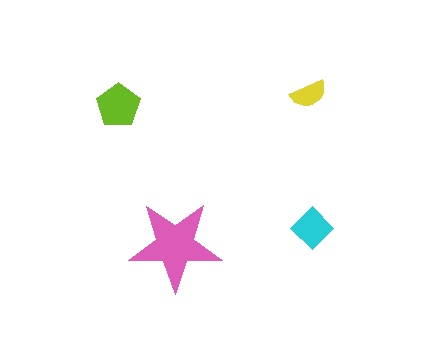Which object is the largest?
The pink star.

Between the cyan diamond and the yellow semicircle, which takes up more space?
The cyan diamond.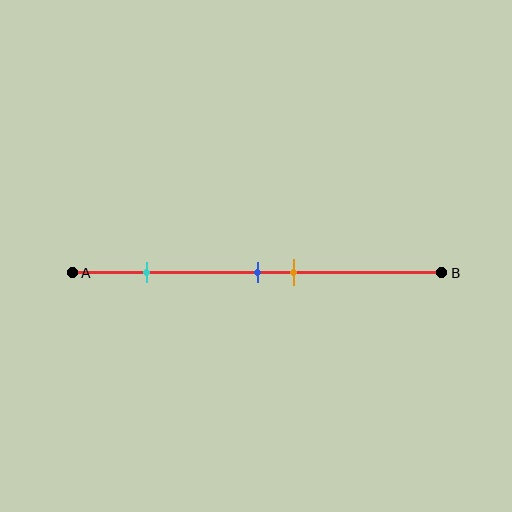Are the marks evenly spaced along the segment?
No, the marks are not evenly spaced.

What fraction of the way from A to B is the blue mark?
The blue mark is approximately 50% (0.5) of the way from A to B.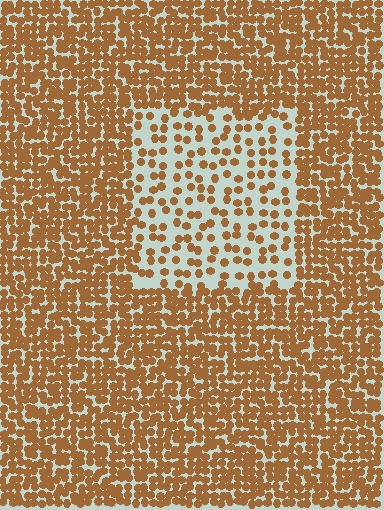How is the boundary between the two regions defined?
The boundary is defined by a change in element density (approximately 2.4x ratio). All elements are the same color, size, and shape.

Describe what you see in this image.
The image contains small brown elements arranged at two different densities. A rectangle-shaped region is visible where the elements are less densely packed than the surrounding area.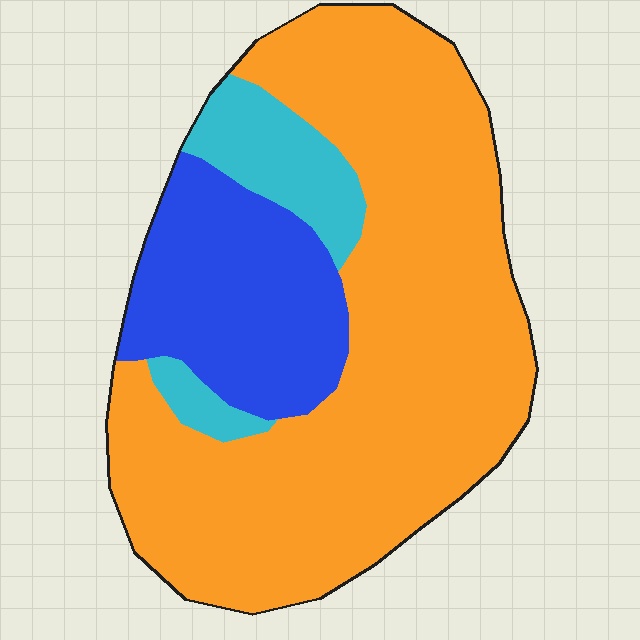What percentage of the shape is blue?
Blue takes up less than a quarter of the shape.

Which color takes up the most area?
Orange, at roughly 70%.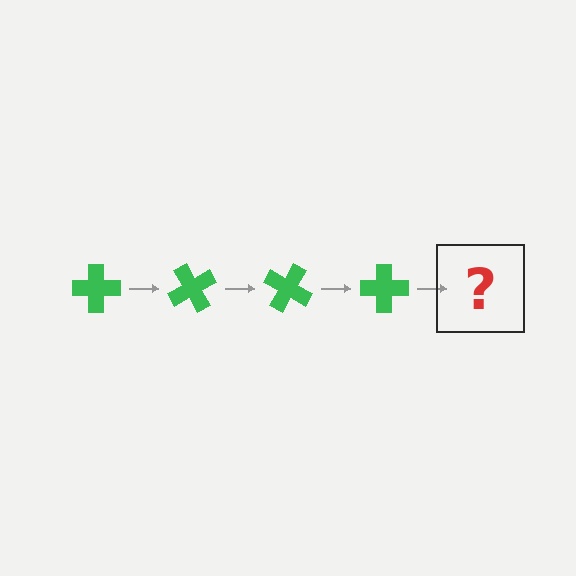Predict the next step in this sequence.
The next step is a green cross rotated 240 degrees.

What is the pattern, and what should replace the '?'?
The pattern is that the cross rotates 60 degrees each step. The '?' should be a green cross rotated 240 degrees.